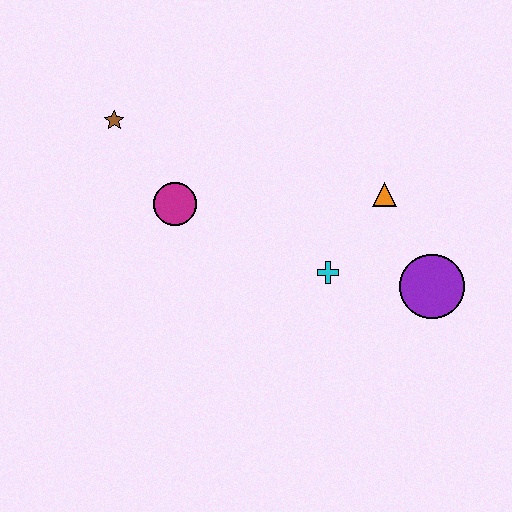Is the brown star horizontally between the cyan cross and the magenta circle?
No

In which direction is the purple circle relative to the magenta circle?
The purple circle is to the right of the magenta circle.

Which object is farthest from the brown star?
The purple circle is farthest from the brown star.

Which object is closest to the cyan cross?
The orange triangle is closest to the cyan cross.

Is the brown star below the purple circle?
No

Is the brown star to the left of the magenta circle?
Yes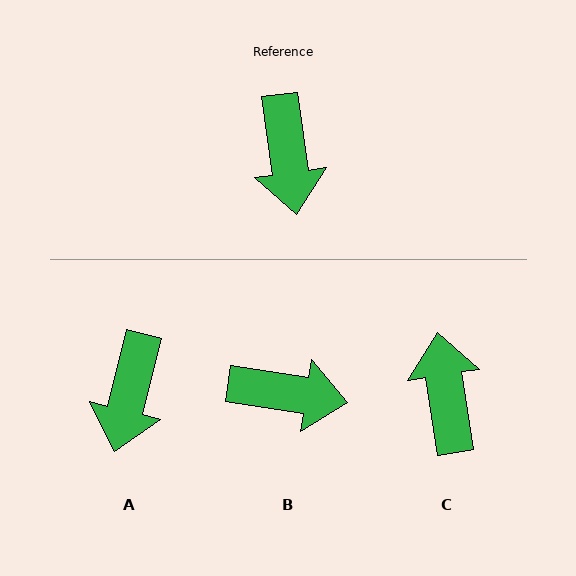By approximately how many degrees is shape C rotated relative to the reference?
Approximately 179 degrees clockwise.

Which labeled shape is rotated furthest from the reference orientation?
C, about 179 degrees away.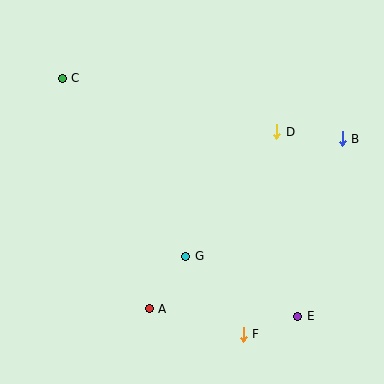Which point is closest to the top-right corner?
Point B is closest to the top-right corner.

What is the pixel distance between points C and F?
The distance between C and F is 314 pixels.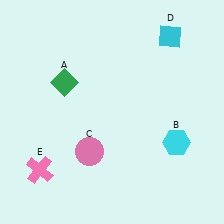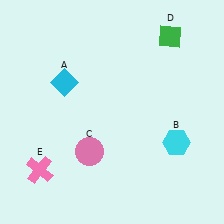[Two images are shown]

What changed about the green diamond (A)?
In Image 1, A is green. In Image 2, it changed to cyan.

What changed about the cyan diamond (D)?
In Image 1, D is cyan. In Image 2, it changed to green.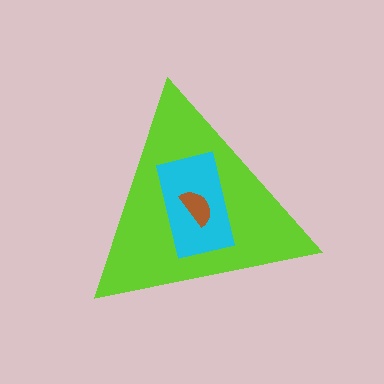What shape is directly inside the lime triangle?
The cyan rectangle.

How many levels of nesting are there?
3.